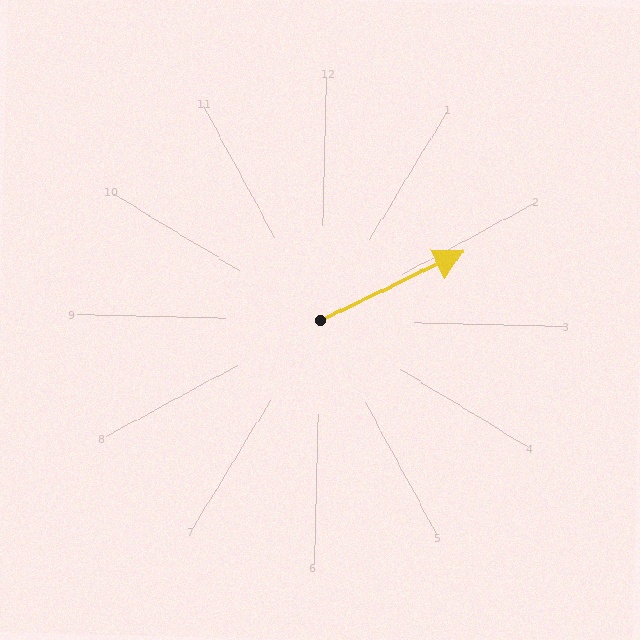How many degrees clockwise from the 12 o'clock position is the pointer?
Approximately 63 degrees.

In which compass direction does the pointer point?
Northeast.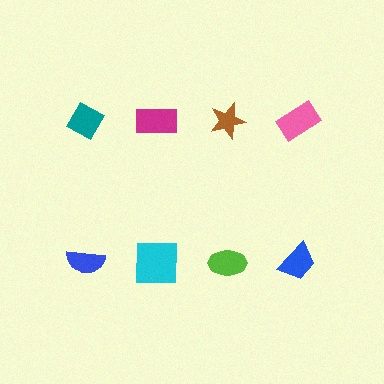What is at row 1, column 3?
A brown star.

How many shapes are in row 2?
4 shapes.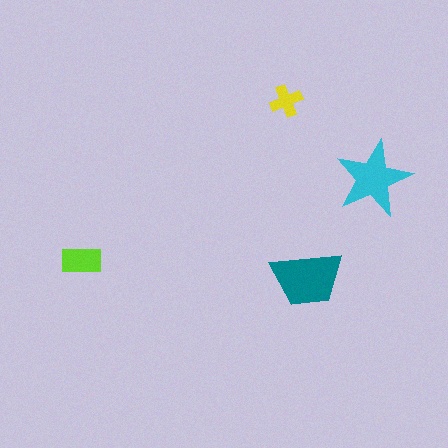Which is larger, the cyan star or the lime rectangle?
The cyan star.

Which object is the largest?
The teal trapezoid.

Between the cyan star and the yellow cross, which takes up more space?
The cyan star.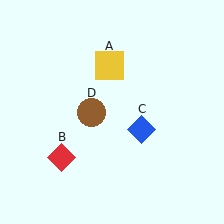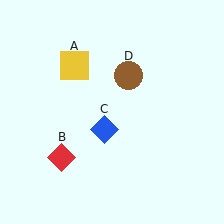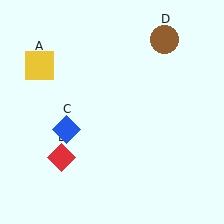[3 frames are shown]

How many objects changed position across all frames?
3 objects changed position: yellow square (object A), blue diamond (object C), brown circle (object D).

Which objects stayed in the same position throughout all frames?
Red diamond (object B) remained stationary.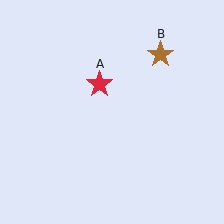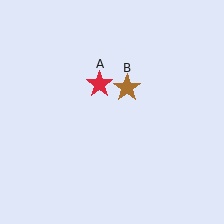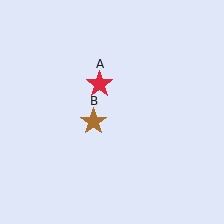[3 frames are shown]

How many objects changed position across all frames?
1 object changed position: brown star (object B).